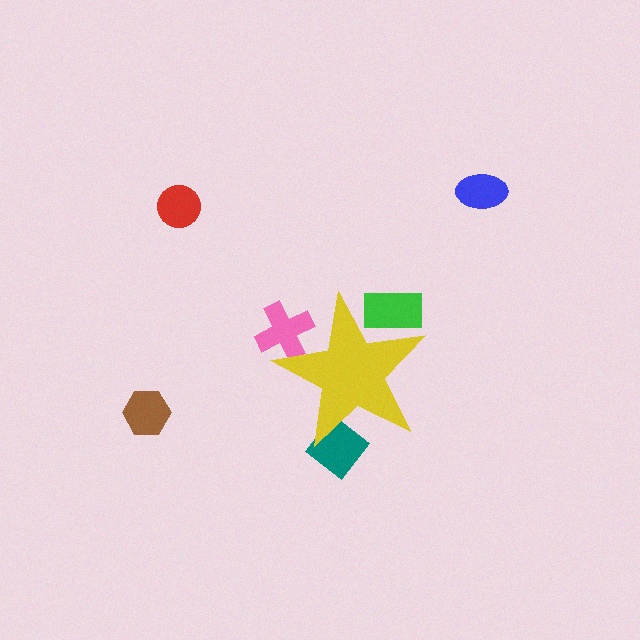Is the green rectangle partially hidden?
Yes, the green rectangle is partially hidden behind the yellow star.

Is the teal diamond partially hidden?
Yes, the teal diamond is partially hidden behind the yellow star.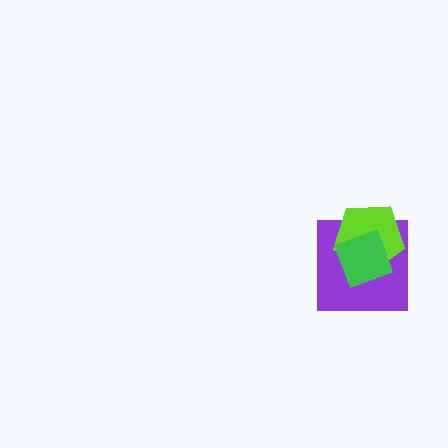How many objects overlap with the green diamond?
2 objects overlap with the green diamond.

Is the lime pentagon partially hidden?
Yes, it is partially covered by another shape.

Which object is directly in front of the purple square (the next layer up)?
The lime pentagon is directly in front of the purple square.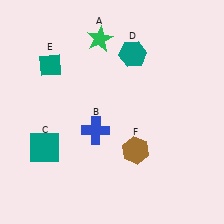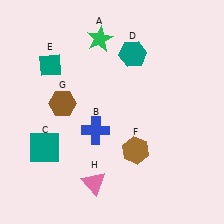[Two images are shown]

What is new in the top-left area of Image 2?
A brown hexagon (G) was added in the top-left area of Image 2.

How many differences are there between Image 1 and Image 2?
There are 2 differences between the two images.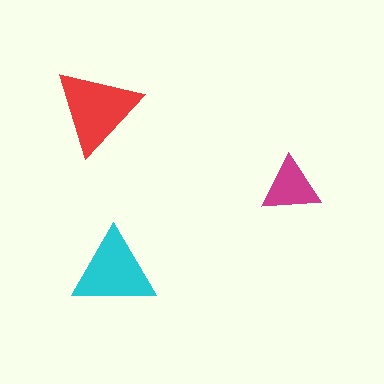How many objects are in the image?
There are 3 objects in the image.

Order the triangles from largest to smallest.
the red one, the cyan one, the magenta one.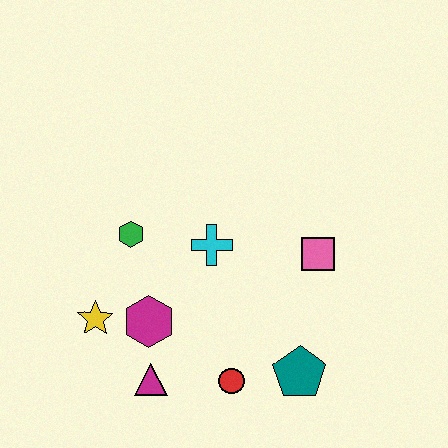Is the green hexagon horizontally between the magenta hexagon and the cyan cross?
No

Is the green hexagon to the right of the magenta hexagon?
No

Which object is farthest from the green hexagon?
The teal pentagon is farthest from the green hexagon.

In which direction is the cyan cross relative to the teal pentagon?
The cyan cross is above the teal pentagon.